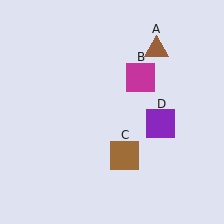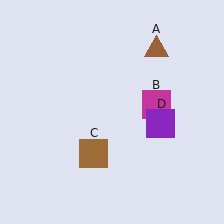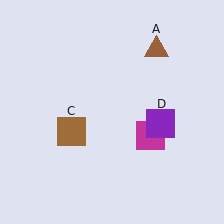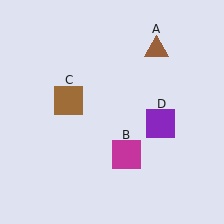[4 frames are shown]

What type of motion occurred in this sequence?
The magenta square (object B), brown square (object C) rotated clockwise around the center of the scene.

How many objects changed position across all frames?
2 objects changed position: magenta square (object B), brown square (object C).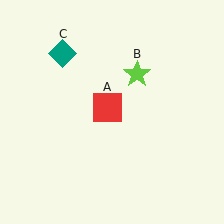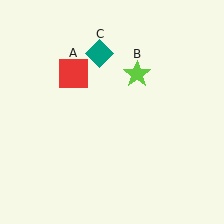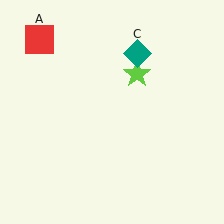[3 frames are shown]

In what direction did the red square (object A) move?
The red square (object A) moved up and to the left.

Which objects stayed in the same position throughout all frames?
Lime star (object B) remained stationary.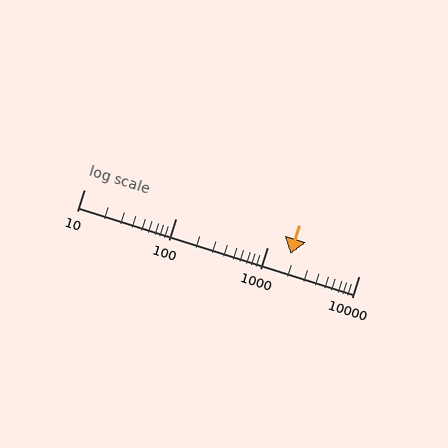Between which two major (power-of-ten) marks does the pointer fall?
The pointer is between 1000 and 10000.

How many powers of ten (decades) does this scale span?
The scale spans 3 decades, from 10 to 10000.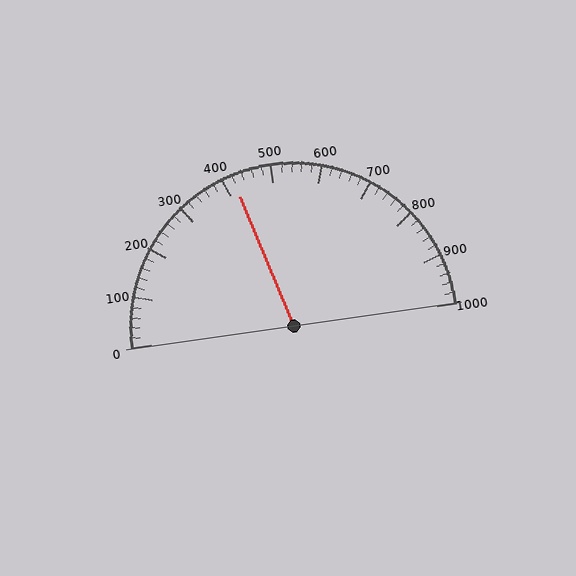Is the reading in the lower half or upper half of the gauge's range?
The reading is in the lower half of the range (0 to 1000).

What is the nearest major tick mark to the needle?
The nearest major tick mark is 400.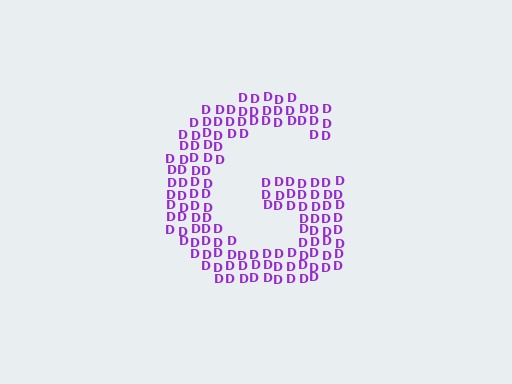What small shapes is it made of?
It is made of small letter D's.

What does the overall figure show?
The overall figure shows the letter G.